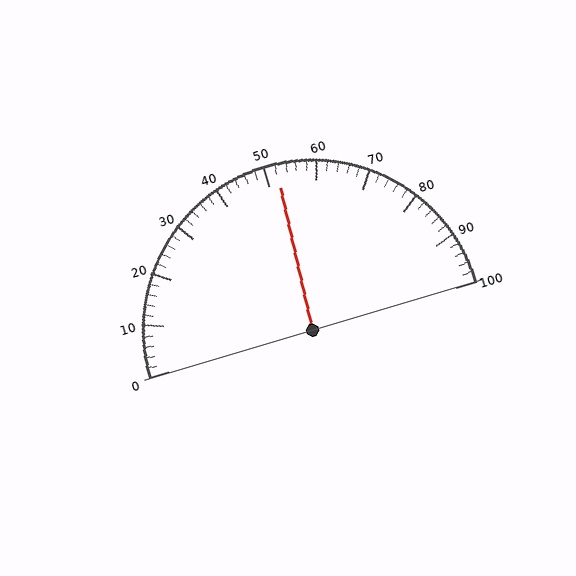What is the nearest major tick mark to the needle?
The nearest major tick mark is 50.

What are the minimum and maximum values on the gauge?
The gauge ranges from 0 to 100.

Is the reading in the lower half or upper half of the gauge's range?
The reading is in the upper half of the range (0 to 100).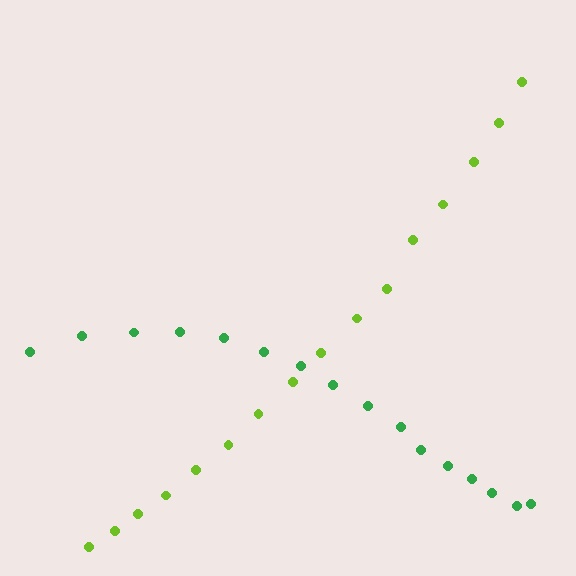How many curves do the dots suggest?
There are 2 distinct paths.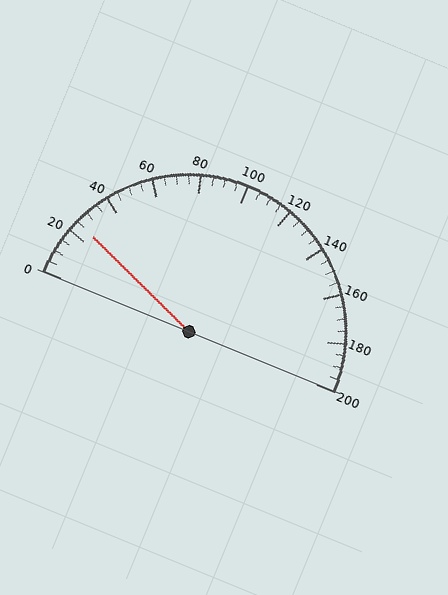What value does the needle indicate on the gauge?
The needle indicates approximately 25.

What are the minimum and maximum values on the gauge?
The gauge ranges from 0 to 200.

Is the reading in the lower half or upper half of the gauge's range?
The reading is in the lower half of the range (0 to 200).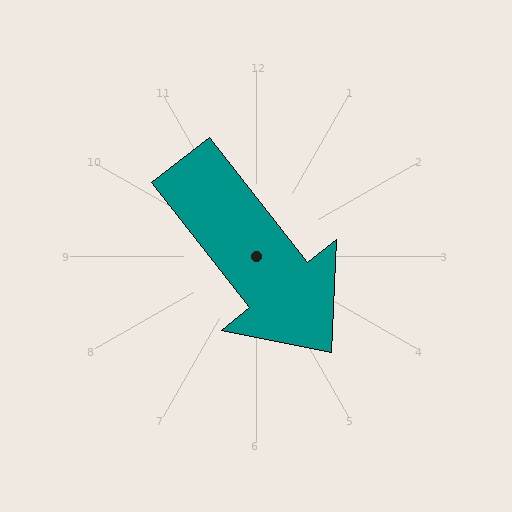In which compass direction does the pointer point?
Southeast.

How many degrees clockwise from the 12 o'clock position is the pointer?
Approximately 142 degrees.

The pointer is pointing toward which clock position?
Roughly 5 o'clock.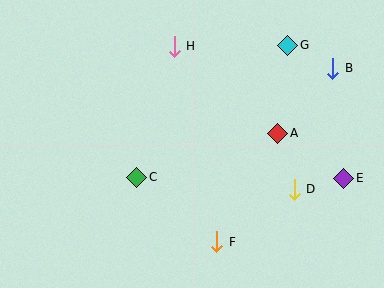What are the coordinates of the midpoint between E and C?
The midpoint between E and C is at (240, 178).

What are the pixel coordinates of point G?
Point G is at (288, 45).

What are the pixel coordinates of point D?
Point D is at (294, 189).